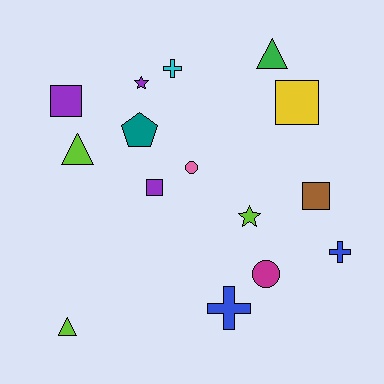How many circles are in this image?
There are 2 circles.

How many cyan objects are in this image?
There is 1 cyan object.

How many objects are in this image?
There are 15 objects.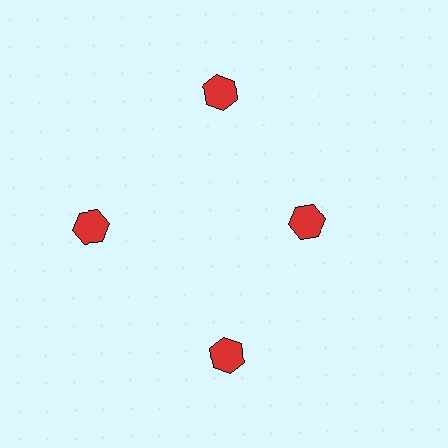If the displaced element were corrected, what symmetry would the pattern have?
It would have 4-fold rotational symmetry — the pattern would map onto itself every 90 degrees.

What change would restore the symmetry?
The symmetry would be restored by moving it outward, back onto the ring so that all 4 hexagons sit at equal angles and equal distance from the center.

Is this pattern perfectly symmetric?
No. The 4 red hexagons are arranged in a ring, but one element near the 3 o'clock position is pulled inward toward the center, breaking the 4-fold rotational symmetry.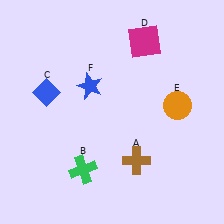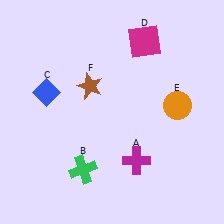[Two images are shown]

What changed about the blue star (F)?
In Image 1, F is blue. In Image 2, it changed to brown.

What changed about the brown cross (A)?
In Image 1, A is brown. In Image 2, it changed to magenta.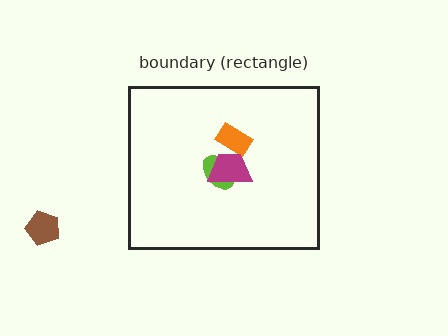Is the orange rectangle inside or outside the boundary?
Inside.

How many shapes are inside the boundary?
3 inside, 1 outside.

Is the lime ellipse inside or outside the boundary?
Inside.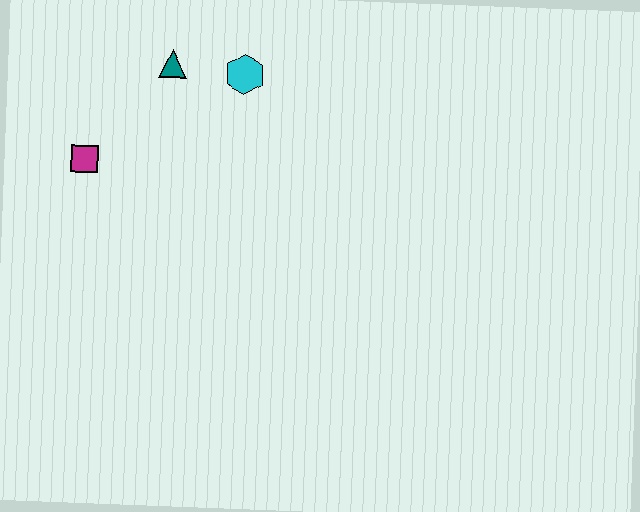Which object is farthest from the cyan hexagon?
The magenta square is farthest from the cyan hexagon.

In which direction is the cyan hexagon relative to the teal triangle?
The cyan hexagon is to the right of the teal triangle.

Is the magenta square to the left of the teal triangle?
Yes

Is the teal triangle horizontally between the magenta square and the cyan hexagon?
Yes